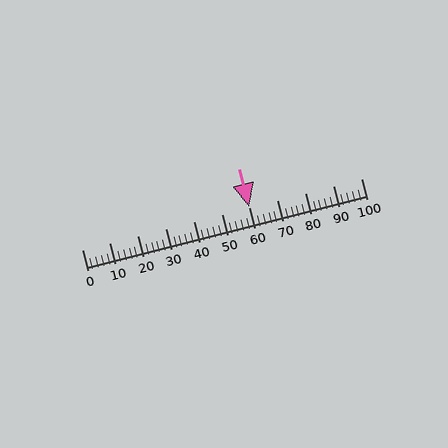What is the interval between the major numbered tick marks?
The major tick marks are spaced 10 units apart.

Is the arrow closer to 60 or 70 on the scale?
The arrow is closer to 60.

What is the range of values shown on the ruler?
The ruler shows values from 0 to 100.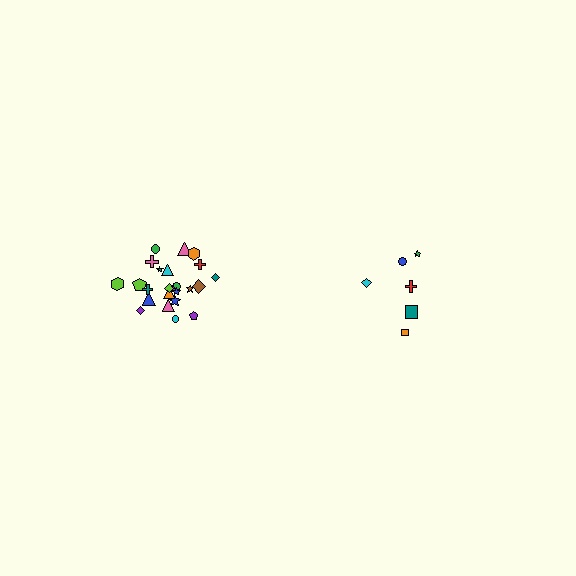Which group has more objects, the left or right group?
The left group.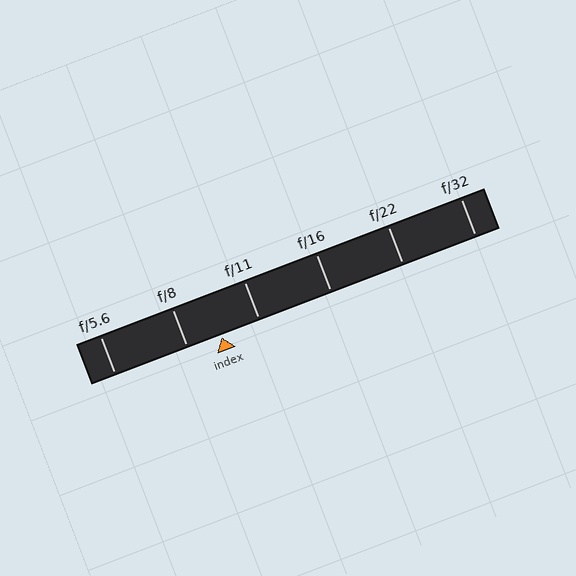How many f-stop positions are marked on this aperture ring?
There are 6 f-stop positions marked.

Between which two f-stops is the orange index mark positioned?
The index mark is between f/8 and f/11.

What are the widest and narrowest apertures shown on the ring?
The widest aperture shown is f/5.6 and the narrowest is f/32.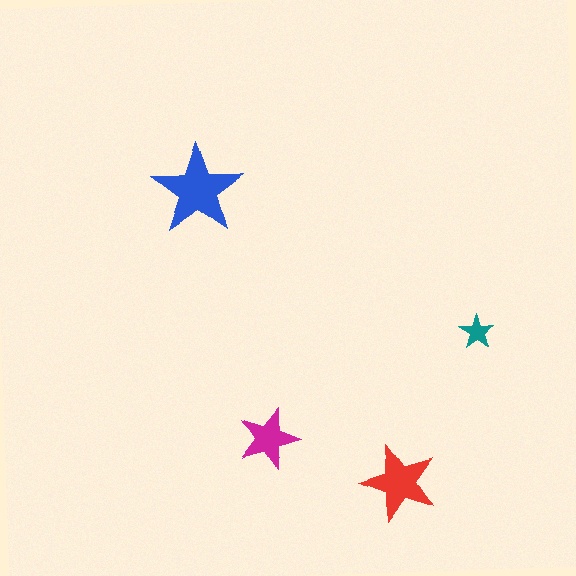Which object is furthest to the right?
The teal star is rightmost.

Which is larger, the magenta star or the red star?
The red one.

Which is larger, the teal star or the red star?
The red one.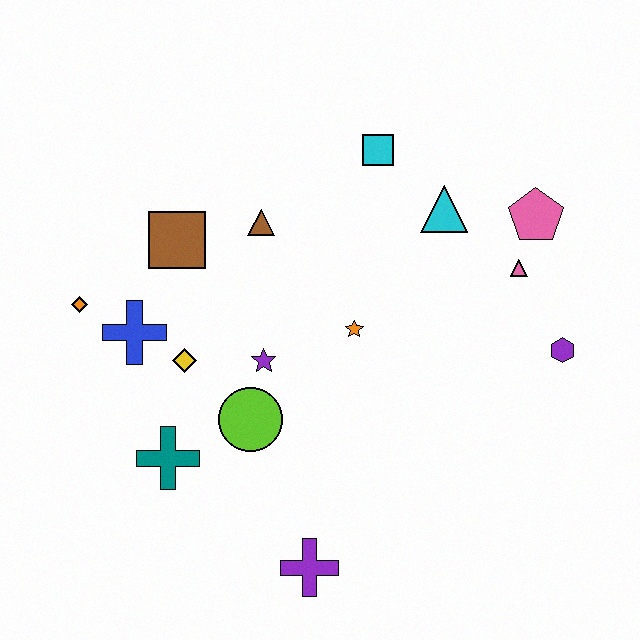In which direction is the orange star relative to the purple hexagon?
The orange star is to the left of the purple hexagon.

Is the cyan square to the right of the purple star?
Yes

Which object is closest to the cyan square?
The cyan triangle is closest to the cyan square.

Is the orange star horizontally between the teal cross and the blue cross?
No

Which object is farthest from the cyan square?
The purple cross is farthest from the cyan square.